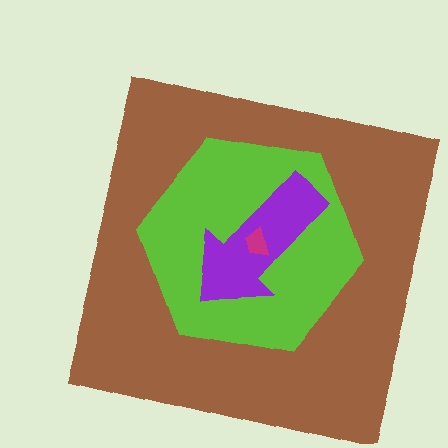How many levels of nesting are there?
4.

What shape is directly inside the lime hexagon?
The purple arrow.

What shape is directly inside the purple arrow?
The magenta trapezoid.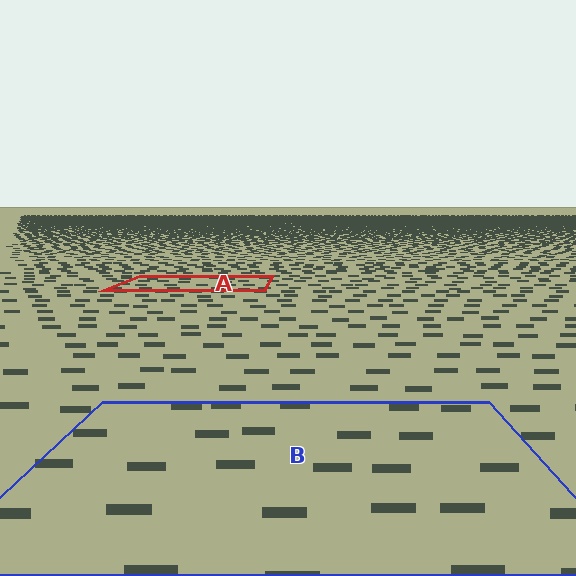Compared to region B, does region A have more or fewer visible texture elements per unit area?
Region A has more texture elements per unit area — they are packed more densely because it is farther away.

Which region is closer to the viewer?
Region B is closer. The texture elements there are larger and more spread out.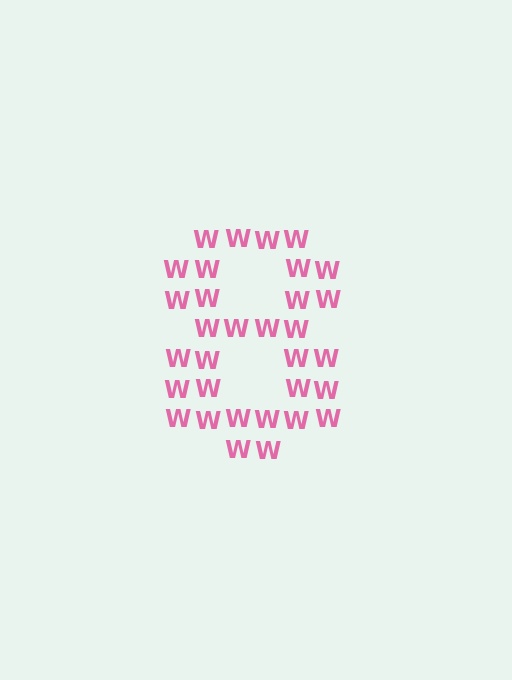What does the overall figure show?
The overall figure shows the digit 8.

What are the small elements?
The small elements are letter W's.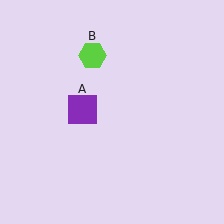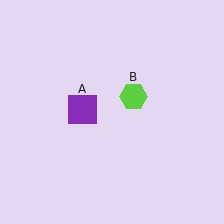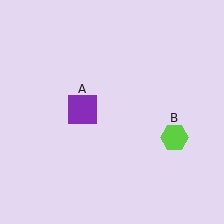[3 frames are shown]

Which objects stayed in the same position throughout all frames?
Purple square (object A) remained stationary.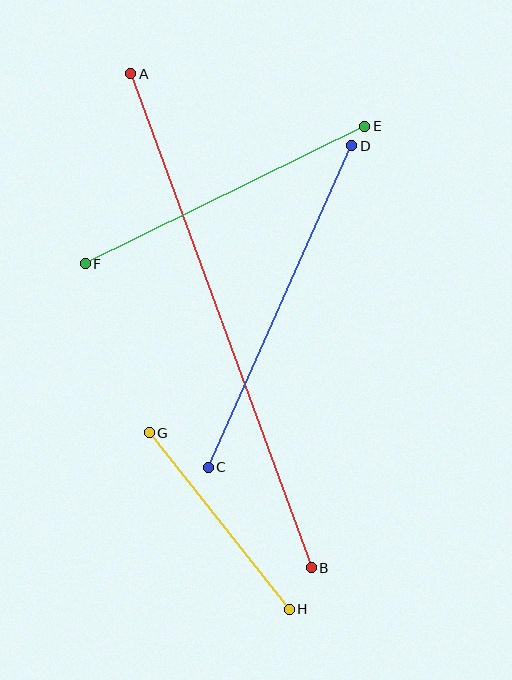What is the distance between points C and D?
The distance is approximately 352 pixels.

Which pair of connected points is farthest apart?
Points A and B are farthest apart.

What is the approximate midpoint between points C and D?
The midpoint is at approximately (280, 307) pixels.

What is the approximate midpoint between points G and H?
The midpoint is at approximately (219, 521) pixels.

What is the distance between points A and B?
The distance is approximately 526 pixels.